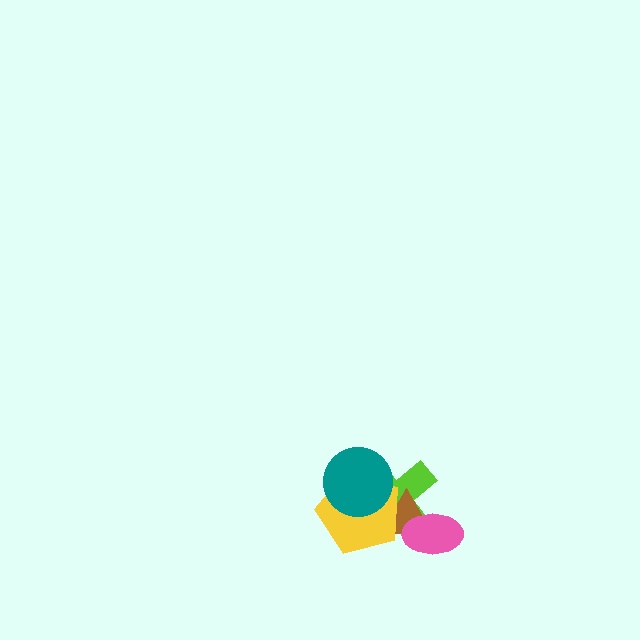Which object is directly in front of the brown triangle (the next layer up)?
The yellow pentagon is directly in front of the brown triangle.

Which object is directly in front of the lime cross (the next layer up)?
The brown triangle is directly in front of the lime cross.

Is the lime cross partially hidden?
Yes, it is partially covered by another shape.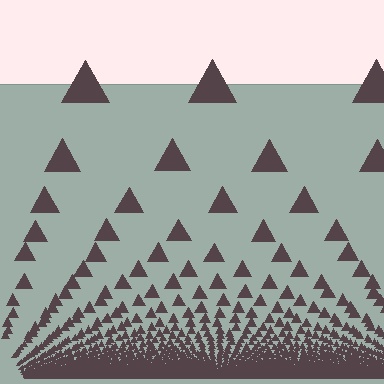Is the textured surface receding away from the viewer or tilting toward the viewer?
The surface appears to tilt toward the viewer. Texture elements get larger and sparser toward the top.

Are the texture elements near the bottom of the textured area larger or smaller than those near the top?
Smaller. The gradient is inverted — elements near the bottom are smaller and denser.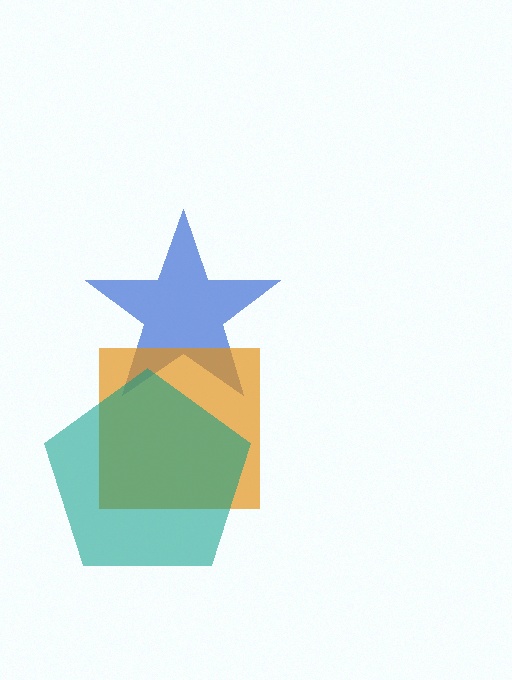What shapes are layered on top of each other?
The layered shapes are: a blue star, an orange square, a teal pentagon.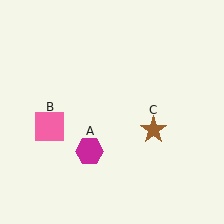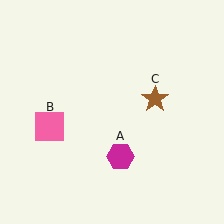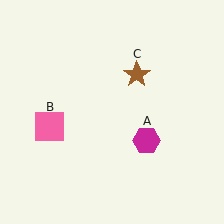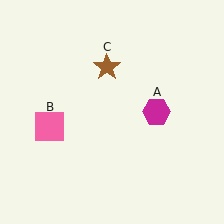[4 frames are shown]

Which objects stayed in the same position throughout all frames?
Pink square (object B) remained stationary.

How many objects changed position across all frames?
2 objects changed position: magenta hexagon (object A), brown star (object C).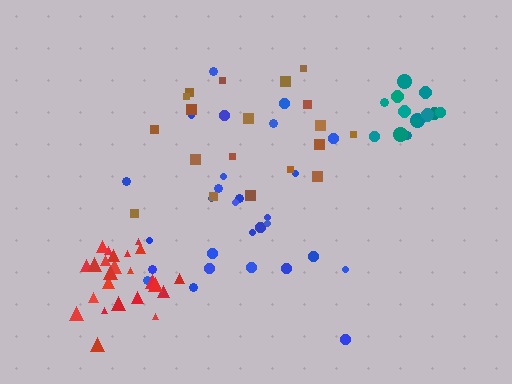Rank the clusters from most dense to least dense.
red, teal, blue, brown.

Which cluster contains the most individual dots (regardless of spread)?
Blue (28).